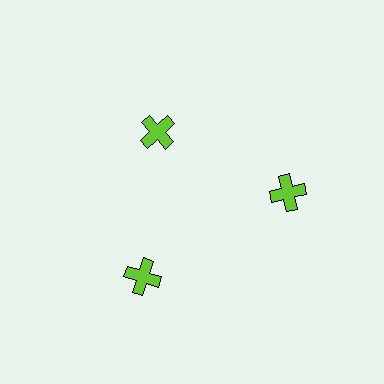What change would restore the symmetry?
The symmetry would be restored by moving it outward, back onto the ring so that all 3 crosses sit at equal angles and equal distance from the center.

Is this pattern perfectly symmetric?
No. The 3 lime crosses are arranged in a ring, but one element near the 11 o'clock position is pulled inward toward the center, breaking the 3-fold rotational symmetry.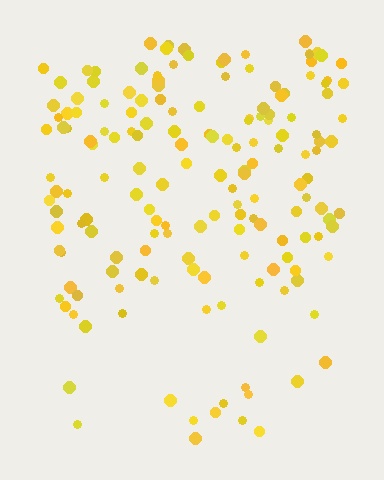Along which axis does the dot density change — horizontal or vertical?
Vertical.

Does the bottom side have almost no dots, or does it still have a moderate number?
Still a moderate number, just noticeably fewer than the top.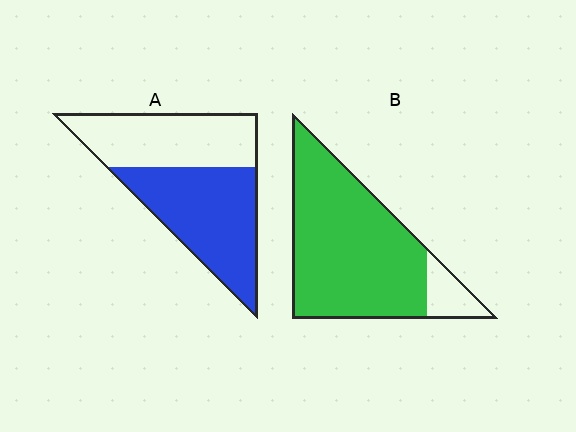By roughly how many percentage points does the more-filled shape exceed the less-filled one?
By roughly 35 percentage points (B over A).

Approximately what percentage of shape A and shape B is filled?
A is approximately 55% and B is approximately 90%.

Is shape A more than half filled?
Yes.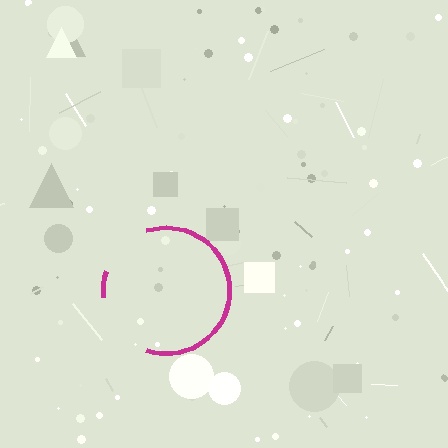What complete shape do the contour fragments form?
The contour fragments form a circle.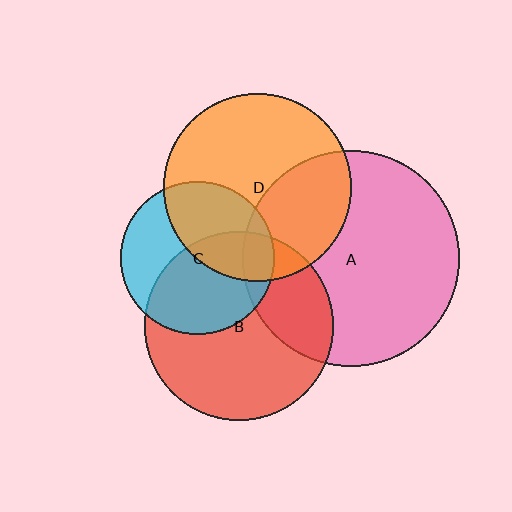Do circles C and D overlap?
Yes.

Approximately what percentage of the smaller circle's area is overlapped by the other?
Approximately 40%.